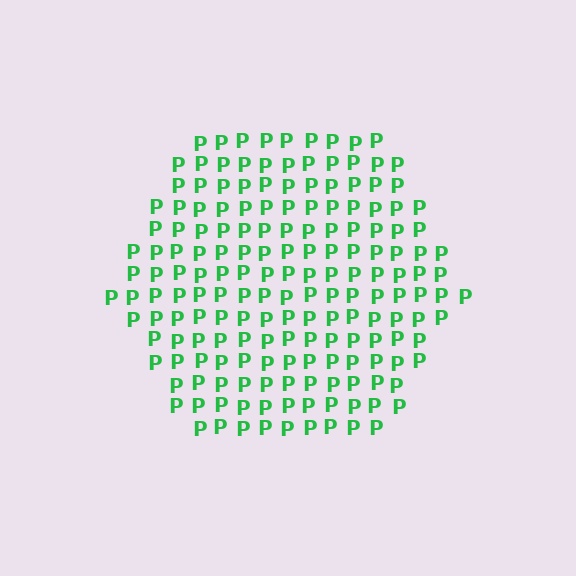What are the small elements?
The small elements are letter P's.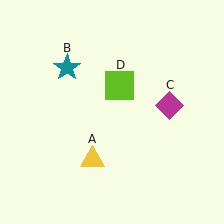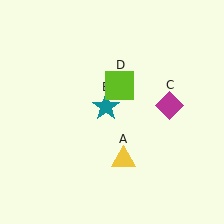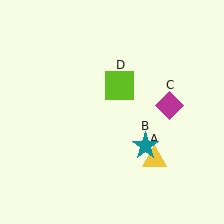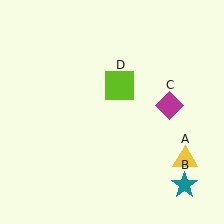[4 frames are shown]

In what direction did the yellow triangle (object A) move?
The yellow triangle (object A) moved right.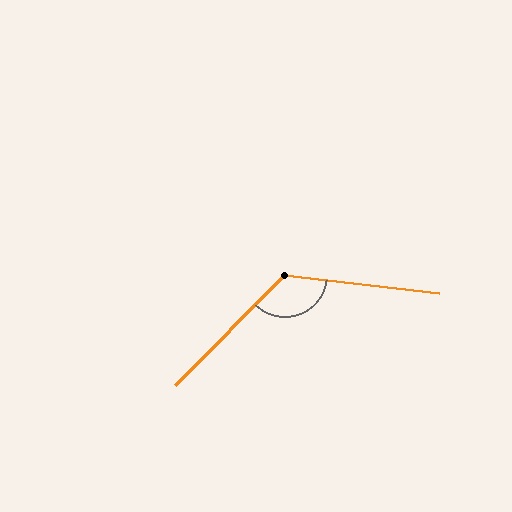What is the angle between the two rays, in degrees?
Approximately 128 degrees.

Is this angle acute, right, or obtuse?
It is obtuse.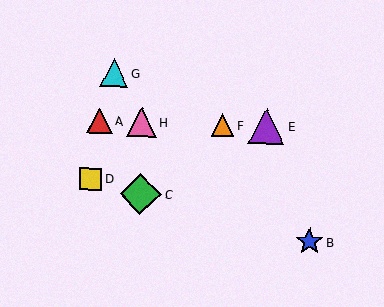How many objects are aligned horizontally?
4 objects (A, E, F, H) are aligned horizontally.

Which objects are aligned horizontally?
Objects A, E, F, H are aligned horizontally.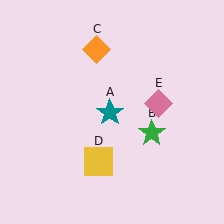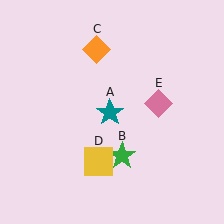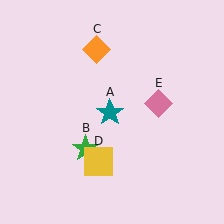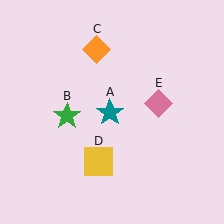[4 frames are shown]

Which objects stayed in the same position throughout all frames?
Teal star (object A) and orange diamond (object C) and yellow square (object D) and pink diamond (object E) remained stationary.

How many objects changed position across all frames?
1 object changed position: green star (object B).